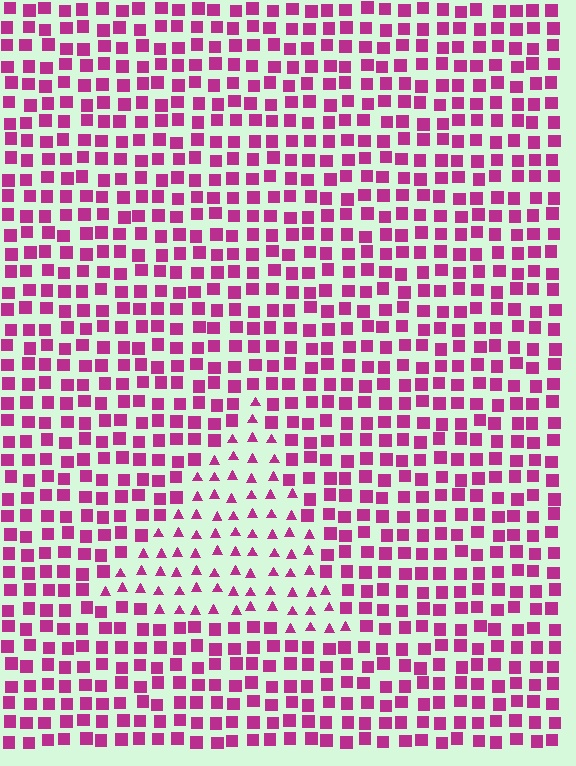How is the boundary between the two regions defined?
The boundary is defined by a change in element shape: triangles inside vs. squares outside. All elements share the same color and spacing.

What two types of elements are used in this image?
The image uses triangles inside the triangle region and squares outside it.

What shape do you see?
I see a triangle.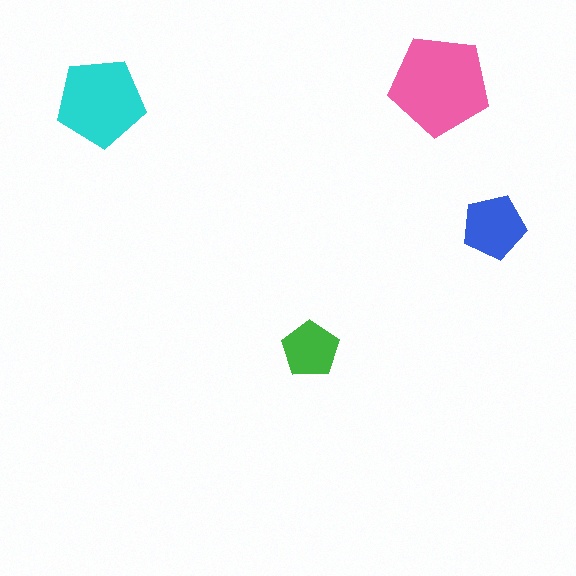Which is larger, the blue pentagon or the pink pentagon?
The pink one.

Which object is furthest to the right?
The blue pentagon is rightmost.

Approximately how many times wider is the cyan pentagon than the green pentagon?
About 1.5 times wider.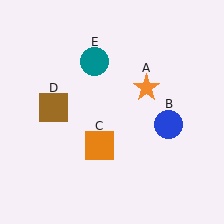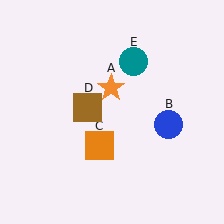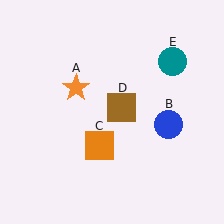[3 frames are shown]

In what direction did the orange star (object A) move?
The orange star (object A) moved left.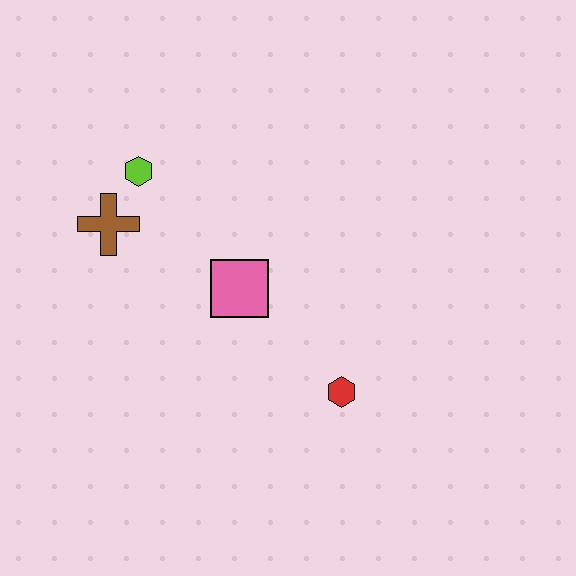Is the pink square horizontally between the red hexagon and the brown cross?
Yes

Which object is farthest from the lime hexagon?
The red hexagon is farthest from the lime hexagon.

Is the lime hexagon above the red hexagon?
Yes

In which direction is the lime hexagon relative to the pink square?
The lime hexagon is above the pink square.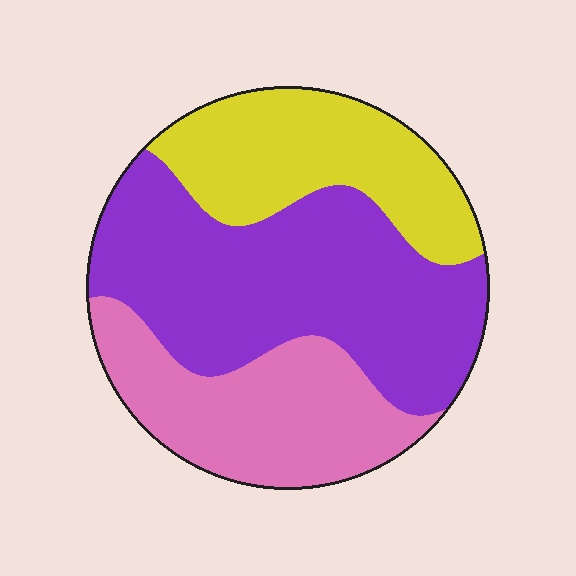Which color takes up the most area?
Purple, at roughly 45%.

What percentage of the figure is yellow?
Yellow covers about 25% of the figure.